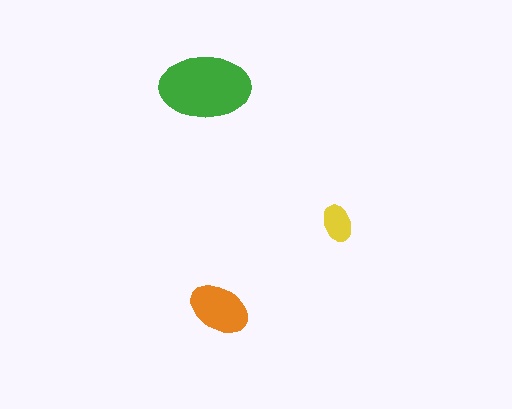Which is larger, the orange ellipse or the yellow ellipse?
The orange one.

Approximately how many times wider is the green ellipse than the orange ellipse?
About 1.5 times wider.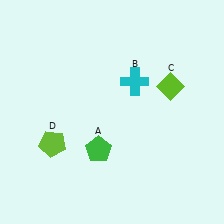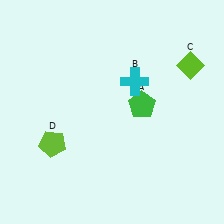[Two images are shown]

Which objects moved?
The objects that moved are: the green pentagon (A), the lime diamond (C).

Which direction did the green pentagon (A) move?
The green pentagon (A) moved up.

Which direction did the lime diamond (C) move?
The lime diamond (C) moved up.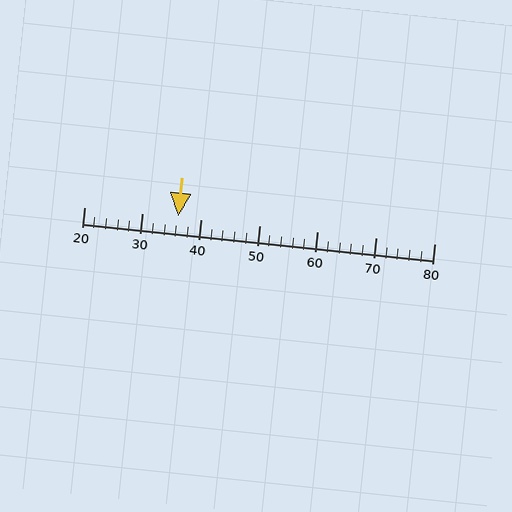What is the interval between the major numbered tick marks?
The major tick marks are spaced 10 units apart.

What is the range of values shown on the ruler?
The ruler shows values from 20 to 80.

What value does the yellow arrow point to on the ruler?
The yellow arrow points to approximately 36.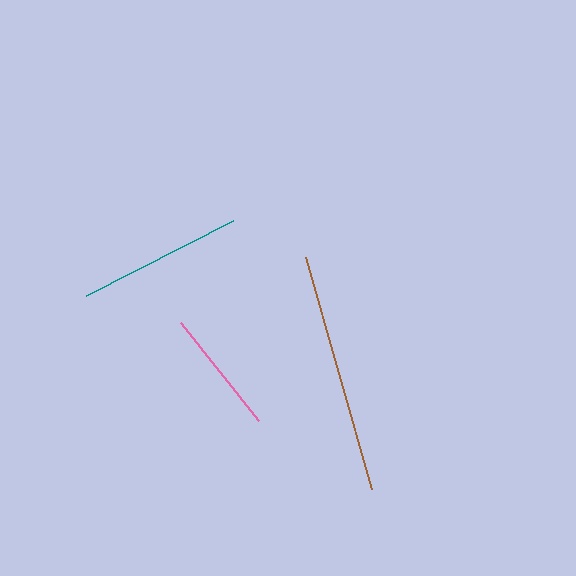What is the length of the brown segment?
The brown segment is approximately 242 pixels long.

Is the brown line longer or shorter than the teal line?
The brown line is longer than the teal line.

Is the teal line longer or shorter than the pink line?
The teal line is longer than the pink line.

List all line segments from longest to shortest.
From longest to shortest: brown, teal, pink.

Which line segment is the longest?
The brown line is the longest at approximately 242 pixels.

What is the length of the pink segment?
The pink segment is approximately 125 pixels long.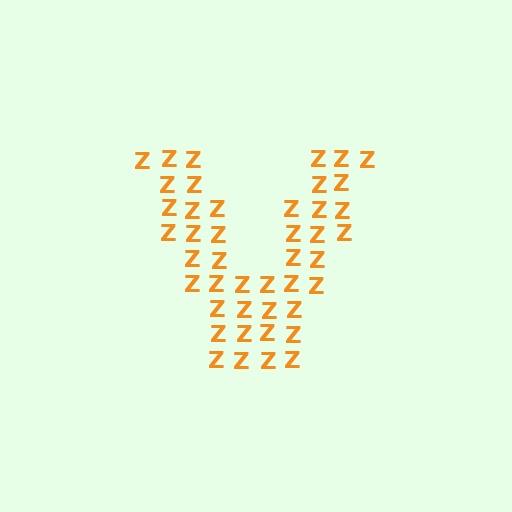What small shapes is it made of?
It is made of small letter Z's.